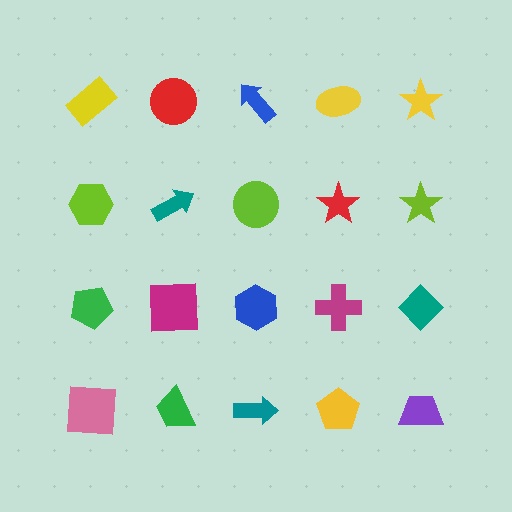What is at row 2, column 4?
A red star.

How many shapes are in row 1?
5 shapes.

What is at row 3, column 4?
A magenta cross.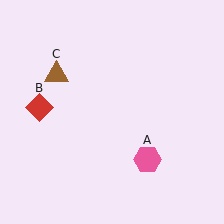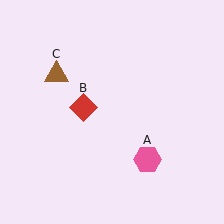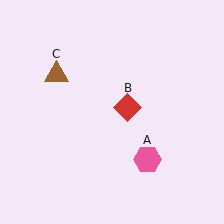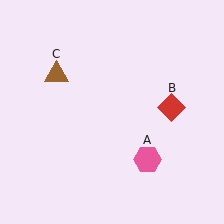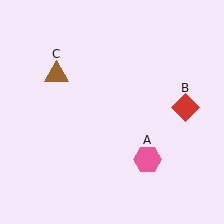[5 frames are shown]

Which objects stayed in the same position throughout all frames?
Pink hexagon (object A) and brown triangle (object C) remained stationary.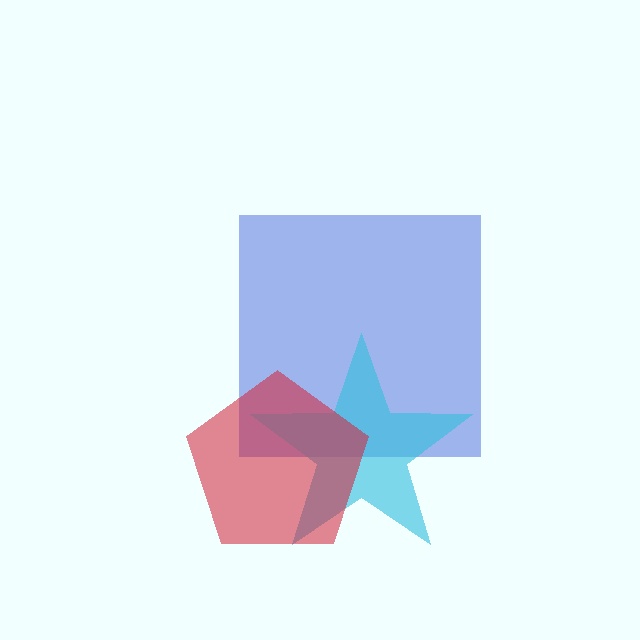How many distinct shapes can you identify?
There are 3 distinct shapes: a blue square, a cyan star, a red pentagon.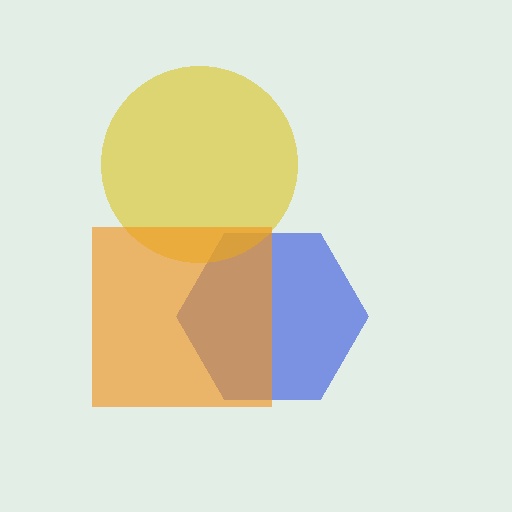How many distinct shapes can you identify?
There are 3 distinct shapes: a blue hexagon, a yellow circle, an orange square.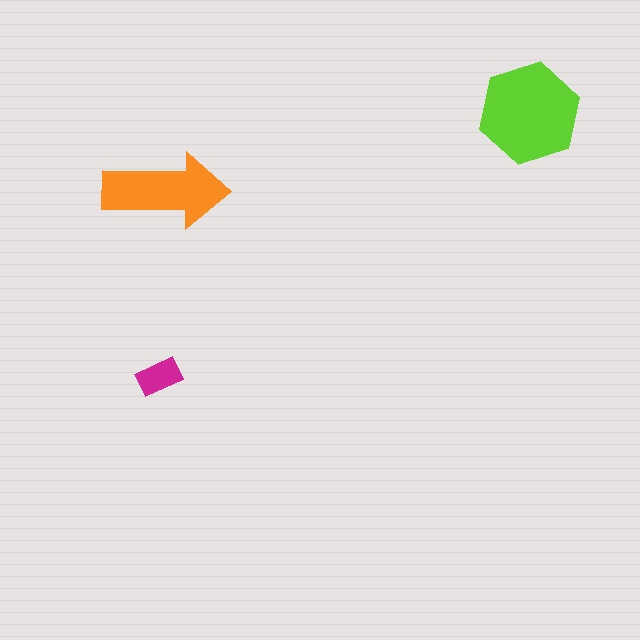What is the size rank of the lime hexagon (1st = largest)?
1st.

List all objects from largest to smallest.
The lime hexagon, the orange arrow, the magenta rectangle.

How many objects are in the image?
There are 3 objects in the image.